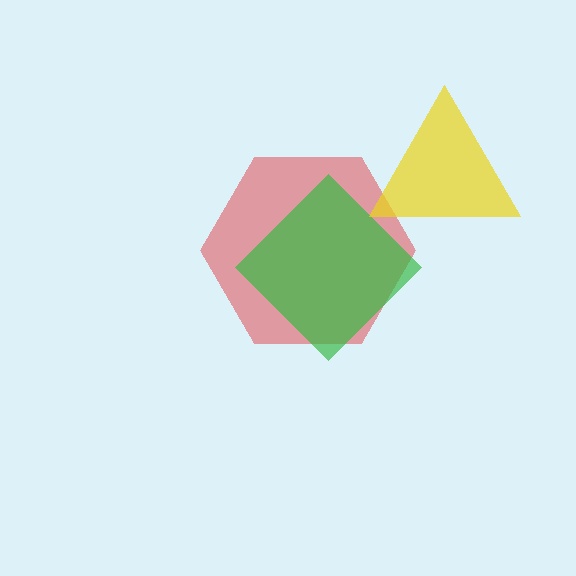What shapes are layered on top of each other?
The layered shapes are: a red hexagon, a green diamond, a yellow triangle.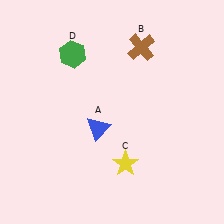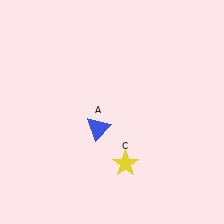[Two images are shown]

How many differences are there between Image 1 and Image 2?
There are 2 differences between the two images.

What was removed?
The green hexagon (D), the brown cross (B) were removed in Image 2.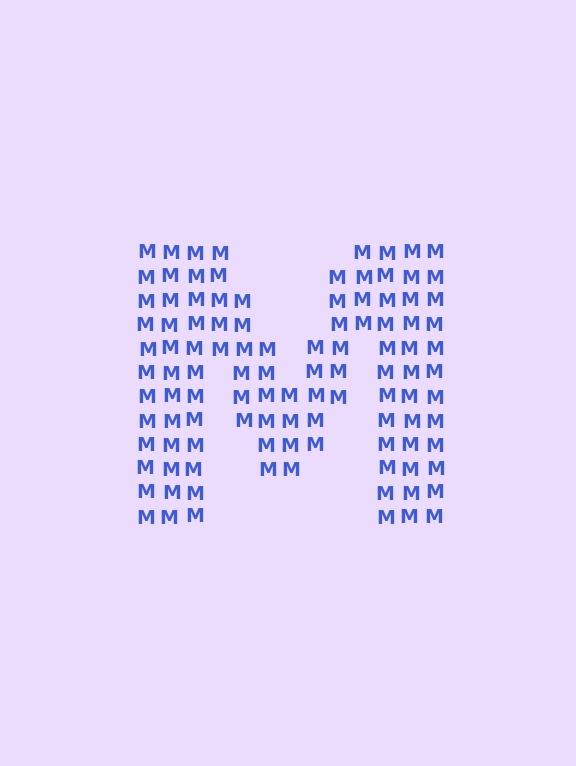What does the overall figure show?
The overall figure shows the letter M.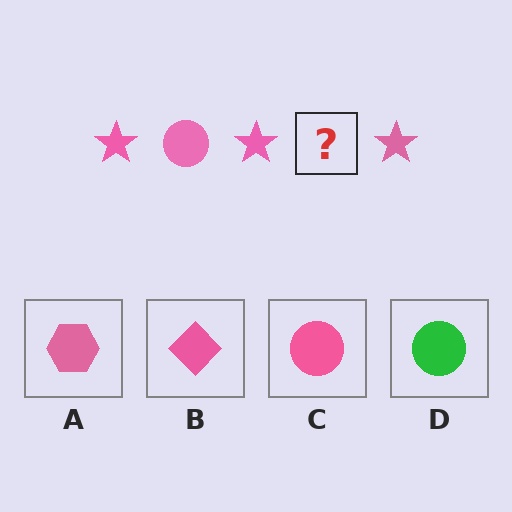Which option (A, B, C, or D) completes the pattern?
C.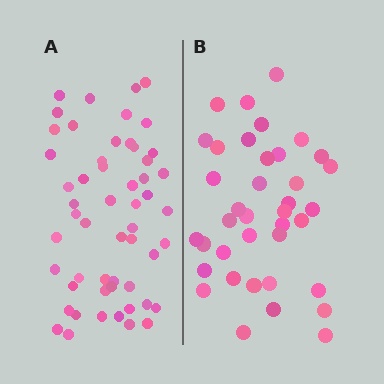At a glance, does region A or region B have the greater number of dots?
Region A (the left region) has more dots.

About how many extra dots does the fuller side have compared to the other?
Region A has approximately 15 more dots than region B.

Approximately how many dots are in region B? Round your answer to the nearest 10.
About 40 dots. (The exact count is 38, which rounds to 40.)